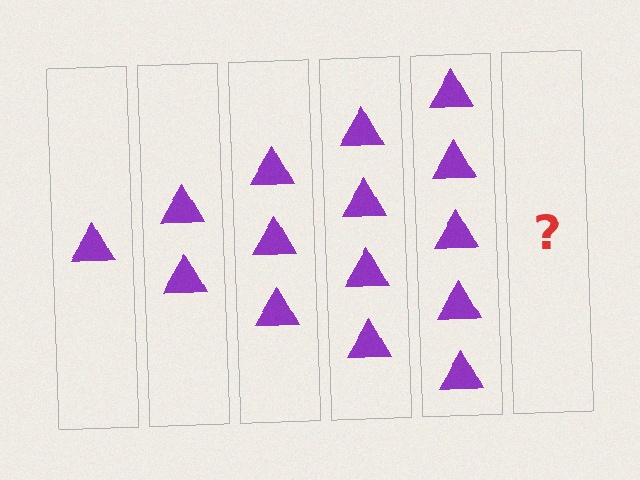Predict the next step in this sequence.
The next step is 6 triangles.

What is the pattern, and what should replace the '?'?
The pattern is that each step adds one more triangle. The '?' should be 6 triangles.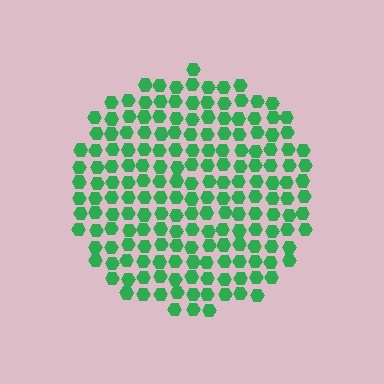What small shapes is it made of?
It is made of small hexagons.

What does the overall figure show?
The overall figure shows a circle.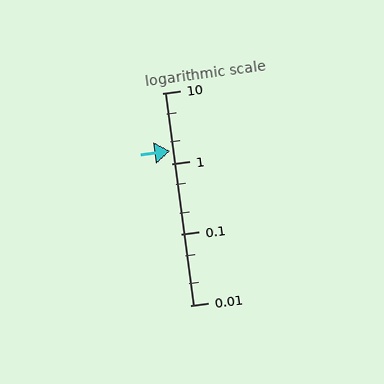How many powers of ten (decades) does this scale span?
The scale spans 3 decades, from 0.01 to 10.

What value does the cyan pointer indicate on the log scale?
The pointer indicates approximately 1.5.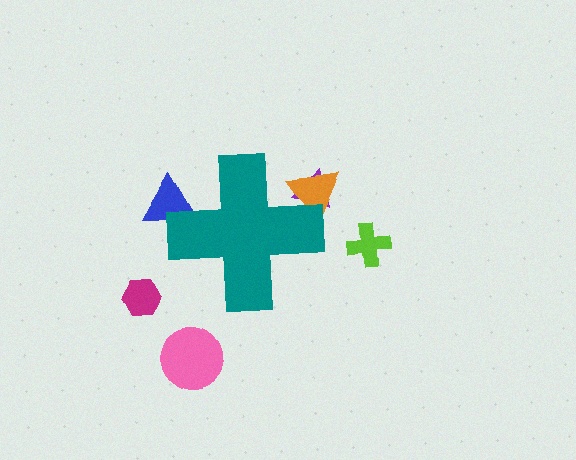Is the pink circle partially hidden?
No, the pink circle is fully visible.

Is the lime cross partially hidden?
No, the lime cross is fully visible.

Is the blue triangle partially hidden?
Yes, the blue triangle is partially hidden behind the teal cross.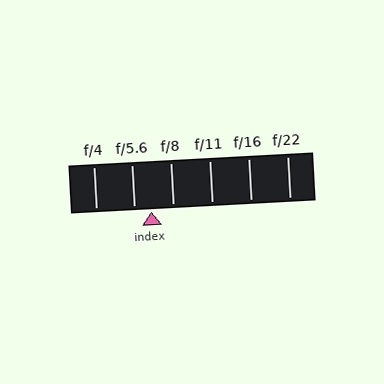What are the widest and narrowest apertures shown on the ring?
The widest aperture shown is f/4 and the narrowest is f/22.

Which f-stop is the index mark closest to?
The index mark is closest to f/5.6.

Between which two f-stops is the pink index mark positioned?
The index mark is between f/5.6 and f/8.